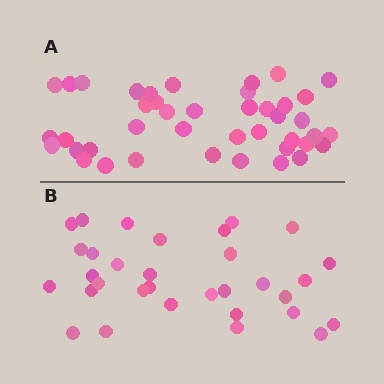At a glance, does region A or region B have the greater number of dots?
Region A (the top region) has more dots.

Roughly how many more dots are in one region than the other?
Region A has roughly 10 or so more dots than region B.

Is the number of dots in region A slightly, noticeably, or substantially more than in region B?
Region A has noticeably more, but not dramatically so. The ratio is roughly 1.3 to 1.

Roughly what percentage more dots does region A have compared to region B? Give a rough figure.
About 30% more.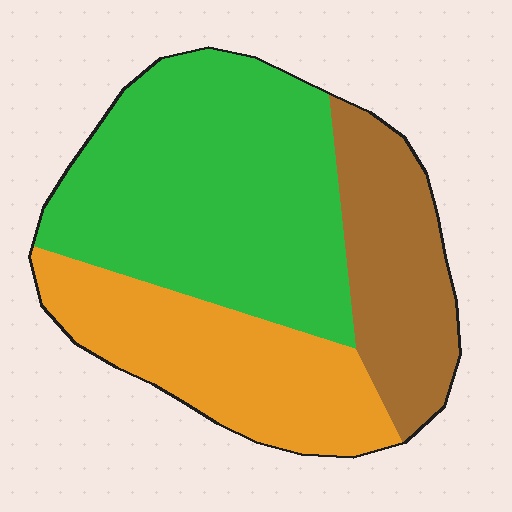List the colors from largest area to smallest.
From largest to smallest: green, orange, brown.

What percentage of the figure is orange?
Orange covers 29% of the figure.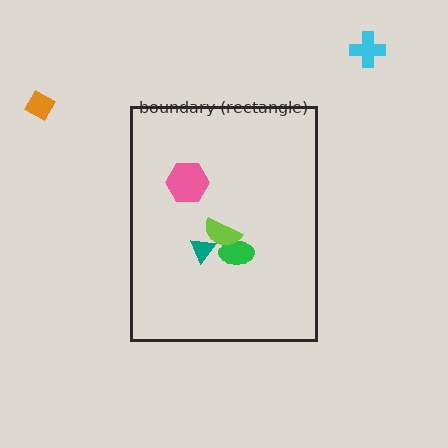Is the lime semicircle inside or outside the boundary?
Inside.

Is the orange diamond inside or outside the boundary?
Outside.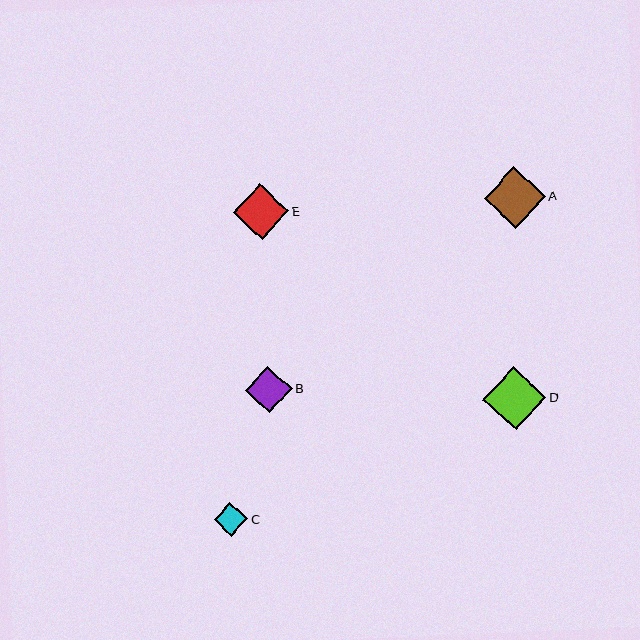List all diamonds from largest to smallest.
From largest to smallest: D, A, E, B, C.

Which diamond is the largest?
Diamond D is the largest with a size of approximately 63 pixels.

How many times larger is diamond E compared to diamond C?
Diamond E is approximately 1.7 times the size of diamond C.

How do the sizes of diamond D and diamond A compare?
Diamond D and diamond A are approximately the same size.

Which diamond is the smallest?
Diamond C is the smallest with a size of approximately 33 pixels.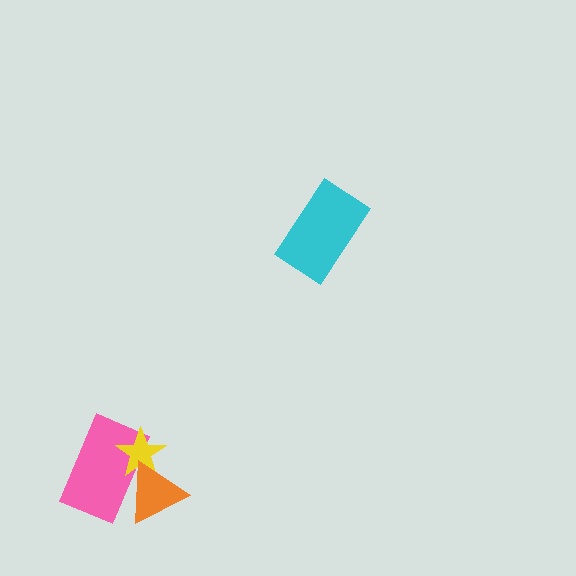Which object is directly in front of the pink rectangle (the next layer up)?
The yellow star is directly in front of the pink rectangle.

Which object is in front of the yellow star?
The orange triangle is in front of the yellow star.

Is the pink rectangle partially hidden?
Yes, it is partially covered by another shape.